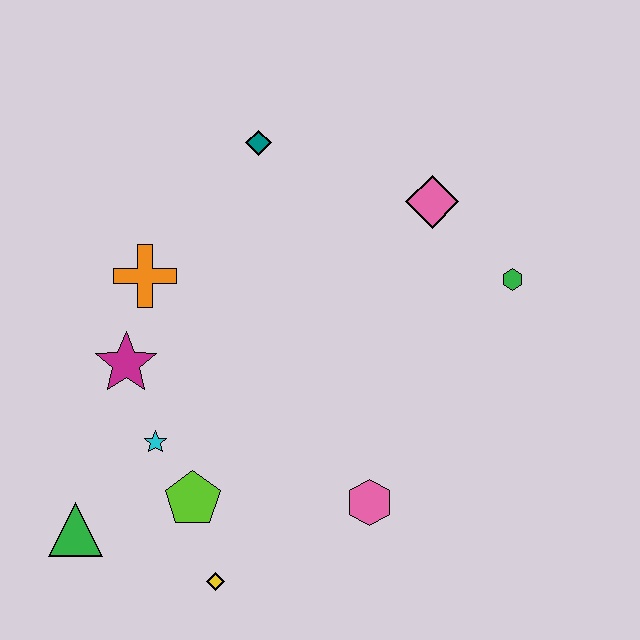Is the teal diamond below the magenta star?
No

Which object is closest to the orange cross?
The magenta star is closest to the orange cross.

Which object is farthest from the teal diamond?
The yellow diamond is farthest from the teal diamond.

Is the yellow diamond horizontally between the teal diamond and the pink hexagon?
No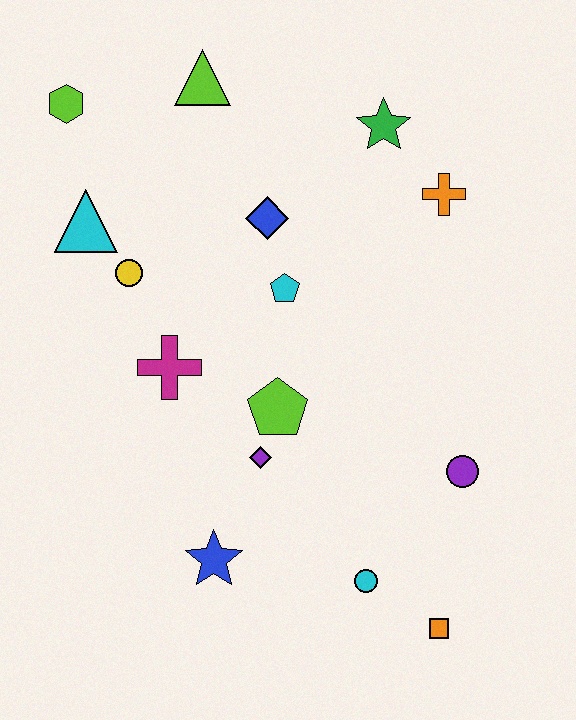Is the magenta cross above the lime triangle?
No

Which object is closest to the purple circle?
The cyan circle is closest to the purple circle.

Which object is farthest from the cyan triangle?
The orange square is farthest from the cyan triangle.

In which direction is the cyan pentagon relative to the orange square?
The cyan pentagon is above the orange square.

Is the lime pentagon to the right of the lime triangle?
Yes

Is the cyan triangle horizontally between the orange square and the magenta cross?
No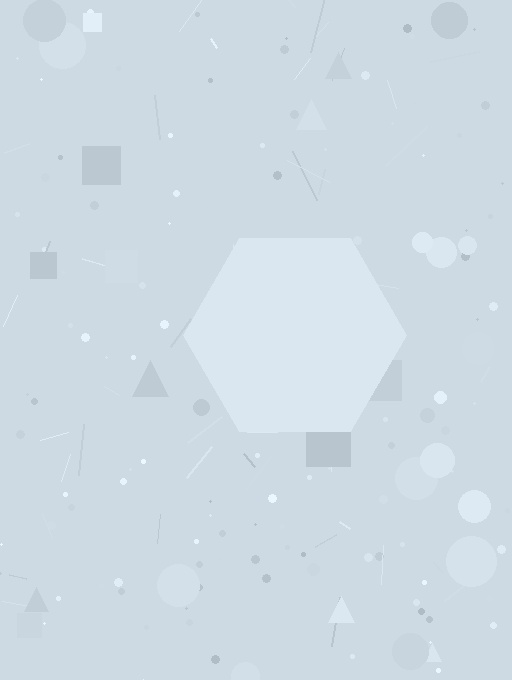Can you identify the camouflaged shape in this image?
The camouflaged shape is a hexagon.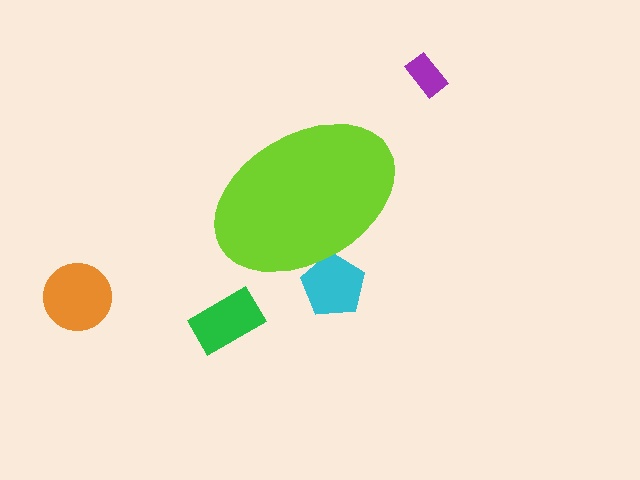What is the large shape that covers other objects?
A lime ellipse.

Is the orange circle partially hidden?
No, the orange circle is fully visible.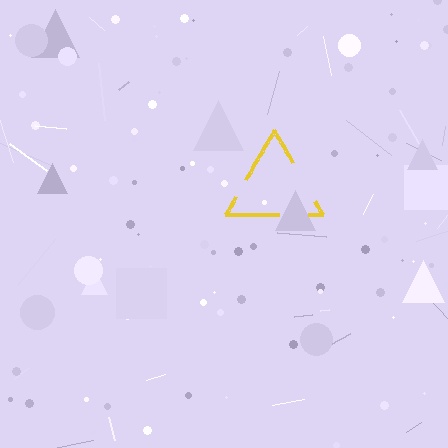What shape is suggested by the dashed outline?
The dashed outline suggests a triangle.